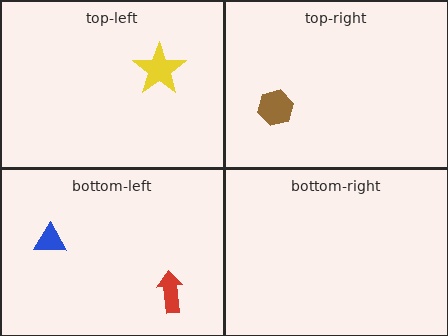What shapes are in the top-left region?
The yellow star.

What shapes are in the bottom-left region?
The blue triangle, the red arrow.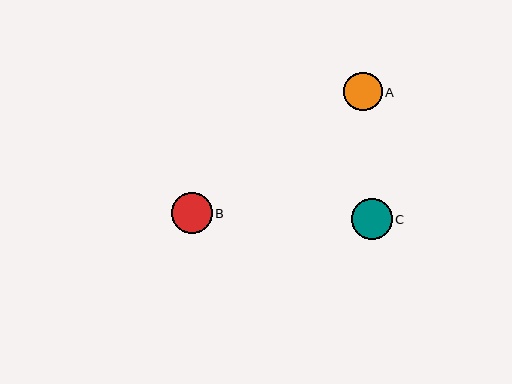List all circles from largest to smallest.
From largest to smallest: B, C, A.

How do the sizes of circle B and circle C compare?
Circle B and circle C are approximately the same size.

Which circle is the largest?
Circle B is the largest with a size of approximately 41 pixels.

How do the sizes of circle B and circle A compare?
Circle B and circle A are approximately the same size.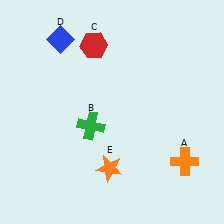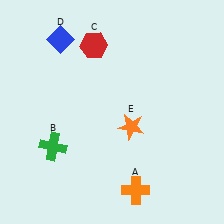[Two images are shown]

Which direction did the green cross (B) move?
The green cross (B) moved left.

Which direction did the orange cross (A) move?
The orange cross (A) moved left.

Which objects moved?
The objects that moved are: the orange cross (A), the green cross (B), the orange star (E).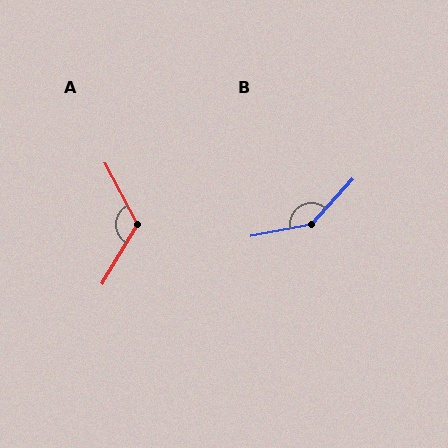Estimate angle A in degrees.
Approximately 121 degrees.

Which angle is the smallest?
A, at approximately 121 degrees.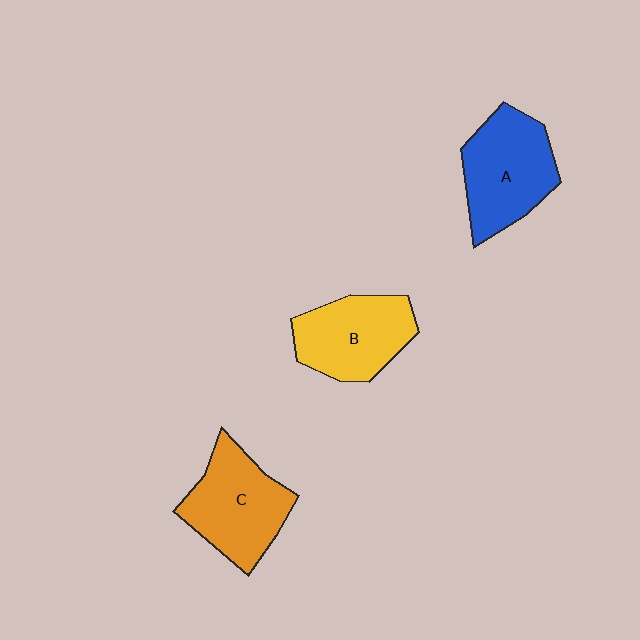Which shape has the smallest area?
Shape B (yellow).